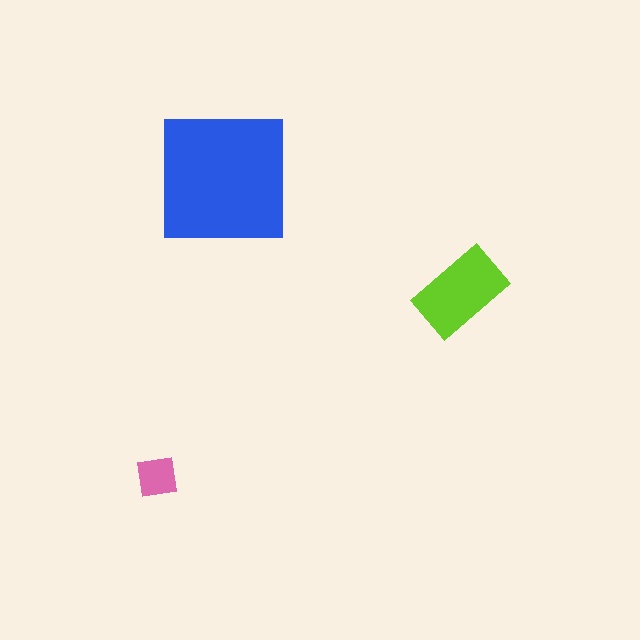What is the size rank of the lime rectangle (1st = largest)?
2nd.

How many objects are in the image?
There are 3 objects in the image.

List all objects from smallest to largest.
The pink square, the lime rectangle, the blue square.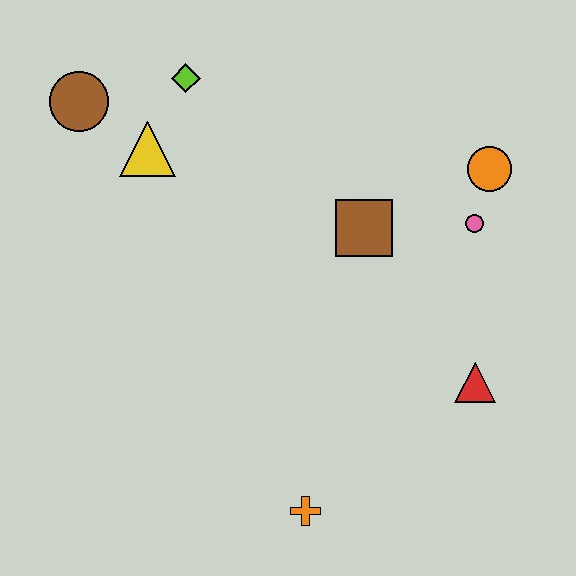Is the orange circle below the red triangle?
No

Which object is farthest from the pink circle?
The brown circle is farthest from the pink circle.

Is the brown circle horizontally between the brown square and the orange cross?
No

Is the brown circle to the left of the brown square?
Yes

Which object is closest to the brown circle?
The yellow triangle is closest to the brown circle.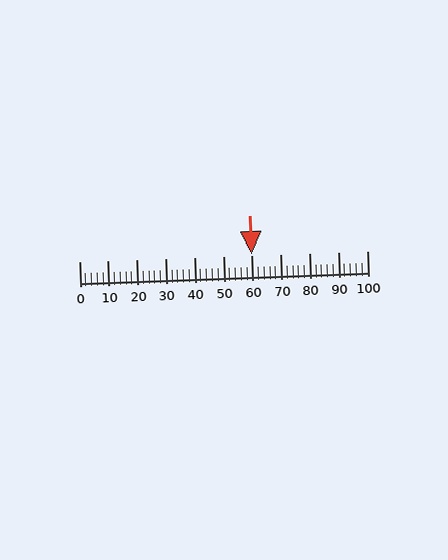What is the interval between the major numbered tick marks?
The major tick marks are spaced 10 units apart.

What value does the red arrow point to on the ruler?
The red arrow points to approximately 60.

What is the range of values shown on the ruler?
The ruler shows values from 0 to 100.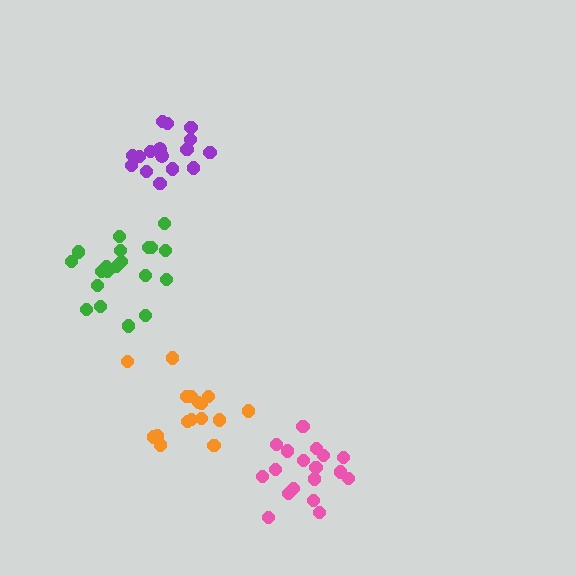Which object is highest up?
The purple cluster is topmost.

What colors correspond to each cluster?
The clusters are colored: pink, purple, orange, green.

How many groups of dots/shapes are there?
There are 4 groups.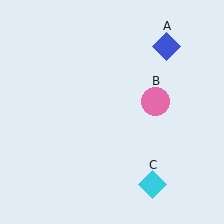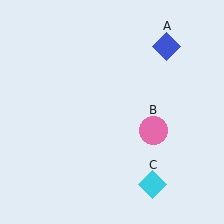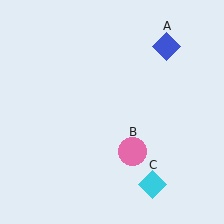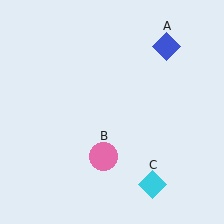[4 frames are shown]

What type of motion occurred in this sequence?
The pink circle (object B) rotated clockwise around the center of the scene.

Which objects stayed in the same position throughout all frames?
Blue diamond (object A) and cyan diamond (object C) remained stationary.